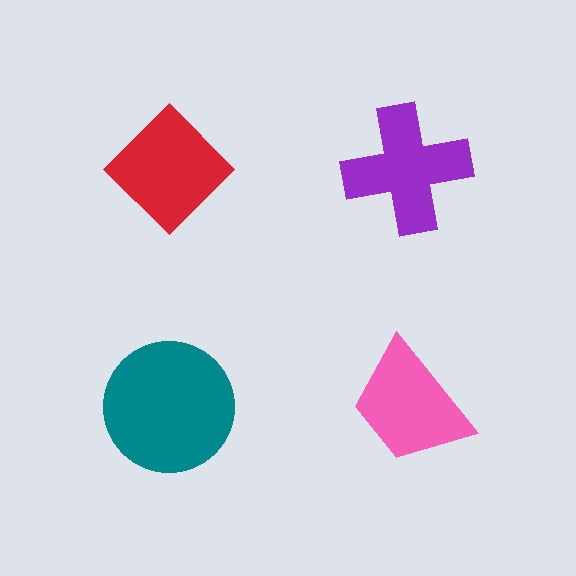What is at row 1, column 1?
A red diamond.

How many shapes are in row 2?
2 shapes.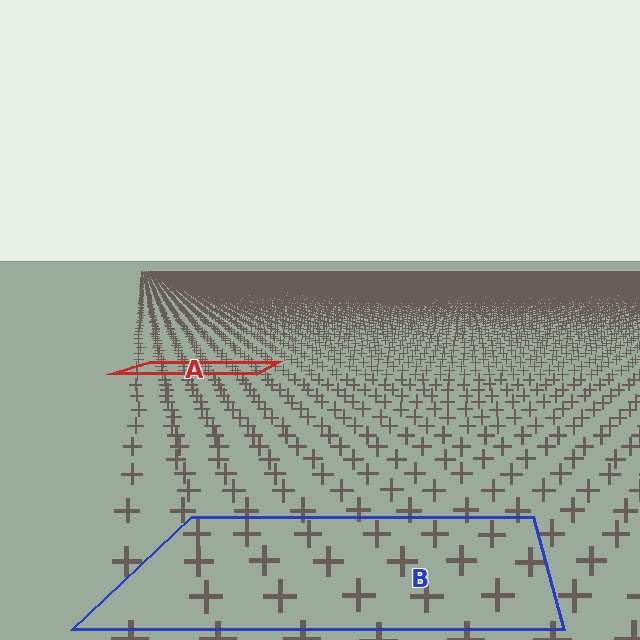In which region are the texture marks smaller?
The texture marks are smaller in region A, because it is farther away.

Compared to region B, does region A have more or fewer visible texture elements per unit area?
Region A has more texture elements per unit area — they are packed more densely because it is farther away.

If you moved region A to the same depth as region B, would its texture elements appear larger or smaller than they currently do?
They would appear larger. At a closer depth, the same texture elements are projected at a bigger on-screen size.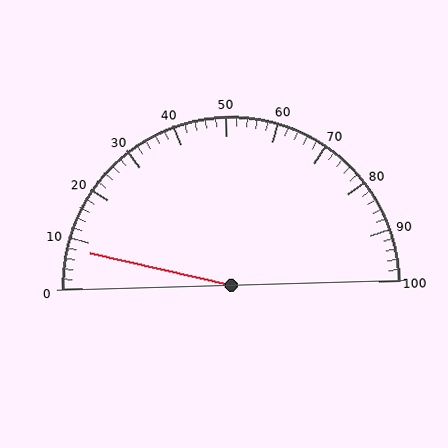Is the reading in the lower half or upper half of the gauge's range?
The reading is in the lower half of the range (0 to 100).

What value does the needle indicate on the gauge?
The needle indicates approximately 8.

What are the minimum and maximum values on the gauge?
The gauge ranges from 0 to 100.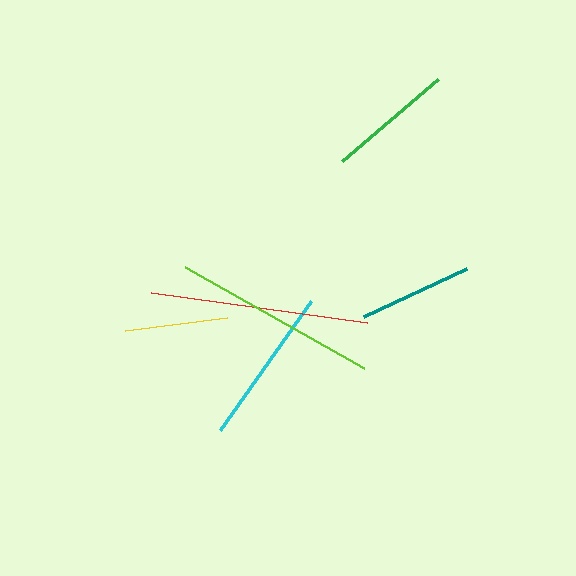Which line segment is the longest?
The red line is the longest at approximately 218 pixels.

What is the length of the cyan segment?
The cyan segment is approximately 157 pixels long.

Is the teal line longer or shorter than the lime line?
The lime line is longer than the teal line.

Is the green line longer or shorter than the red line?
The red line is longer than the green line.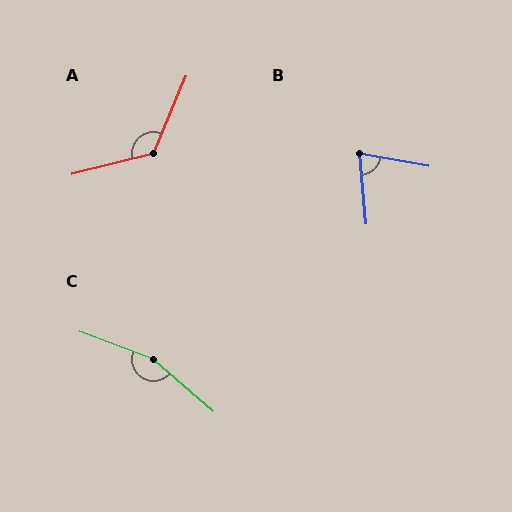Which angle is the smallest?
B, at approximately 75 degrees.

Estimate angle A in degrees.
Approximately 126 degrees.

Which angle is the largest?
C, at approximately 160 degrees.